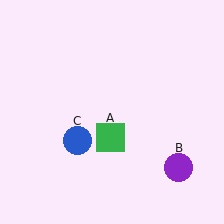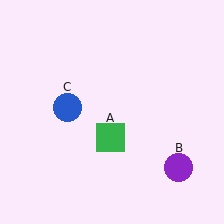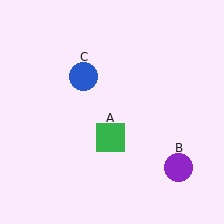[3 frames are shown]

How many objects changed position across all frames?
1 object changed position: blue circle (object C).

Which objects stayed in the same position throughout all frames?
Green square (object A) and purple circle (object B) remained stationary.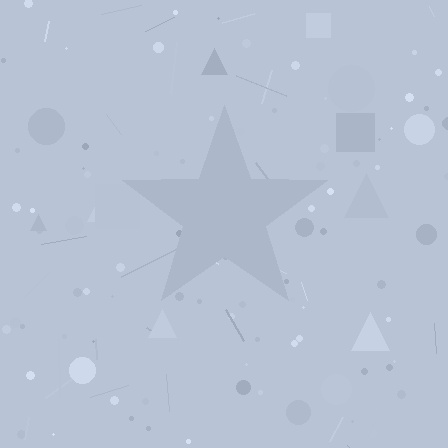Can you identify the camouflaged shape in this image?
The camouflaged shape is a star.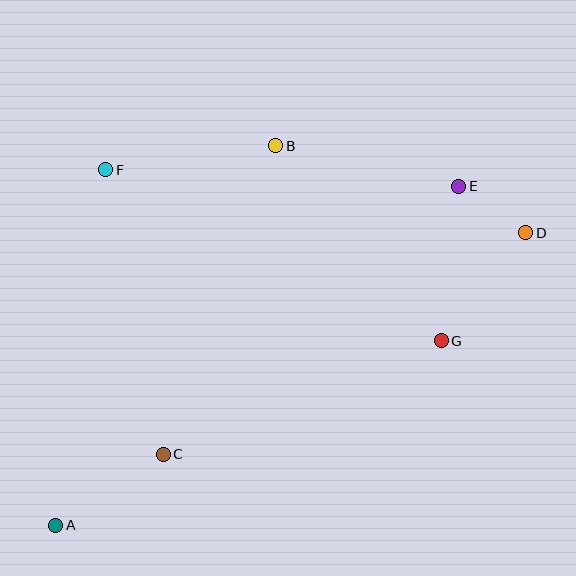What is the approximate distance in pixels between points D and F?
The distance between D and F is approximately 425 pixels.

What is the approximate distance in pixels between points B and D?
The distance between B and D is approximately 265 pixels.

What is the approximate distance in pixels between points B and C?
The distance between B and C is approximately 328 pixels.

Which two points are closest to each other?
Points D and E are closest to each other.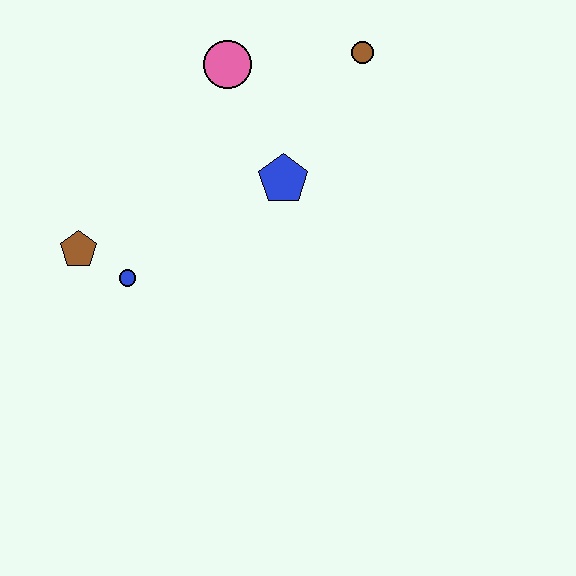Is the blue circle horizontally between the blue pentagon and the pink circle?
No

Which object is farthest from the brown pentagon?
The brown circle is farthest from the brown pentagon.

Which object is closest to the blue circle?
The brown pentagon is closest to the blue circle.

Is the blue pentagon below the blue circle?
No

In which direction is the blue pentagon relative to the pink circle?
The blue pentagon is below the pink circle.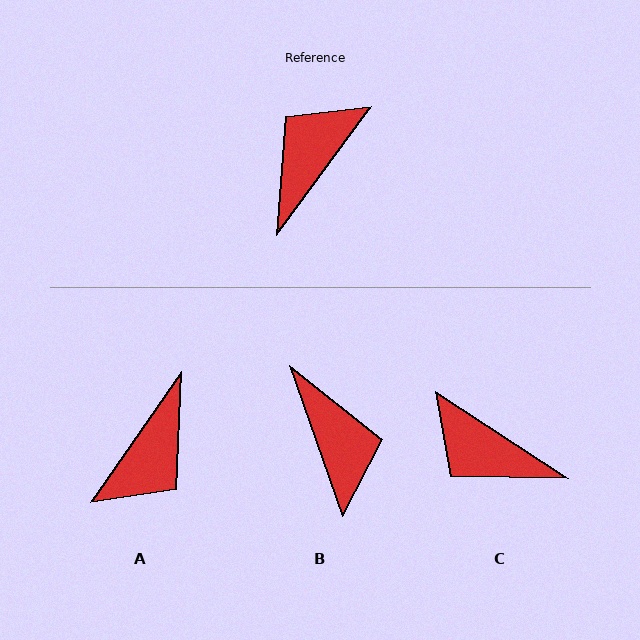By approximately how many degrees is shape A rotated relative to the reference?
Approximately 179 degrees clockwise.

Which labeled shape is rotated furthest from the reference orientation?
A, about 179 degrees away.